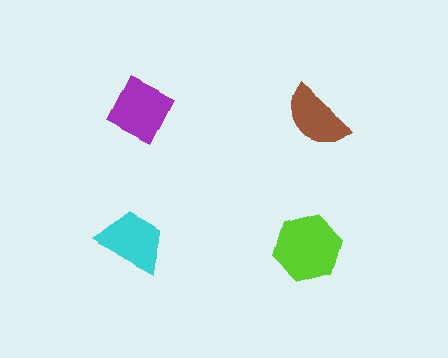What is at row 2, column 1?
A cyan trapezoid.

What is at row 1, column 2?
A brown semicircle.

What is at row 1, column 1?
A purple diamond.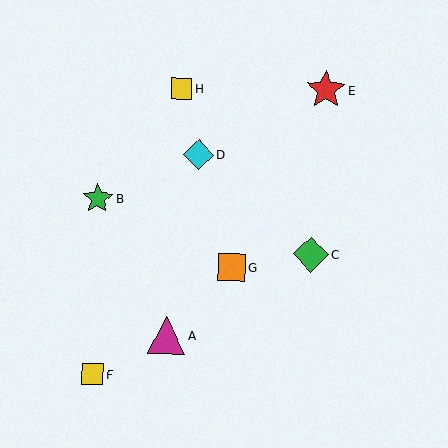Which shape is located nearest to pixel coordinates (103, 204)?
The green star (labeled B) at (98, 199) is nearest to that location.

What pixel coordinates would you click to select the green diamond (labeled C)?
Click at (311, 254) to select the green diamond C.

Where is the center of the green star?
The center of the green star is at (98, 199).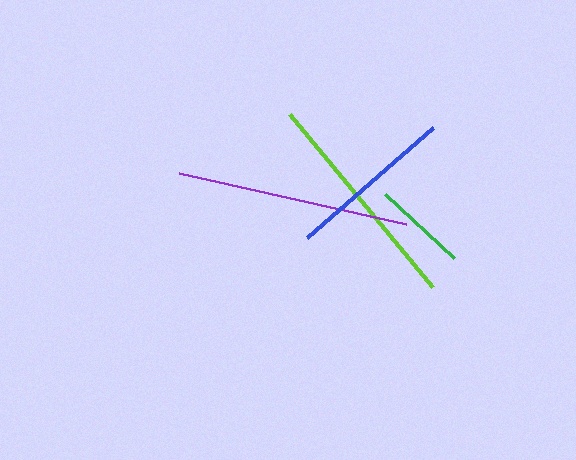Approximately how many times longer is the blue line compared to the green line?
The blue line is approximately 1.8 times the length of the green line.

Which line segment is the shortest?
The green line is the shortest at approximately 94 pixels.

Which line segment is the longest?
The purple line is the longest at approximately 233 pixels.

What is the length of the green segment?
The green segment is approximately 94 pixels long.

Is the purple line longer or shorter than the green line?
The purple line is longer than the green line.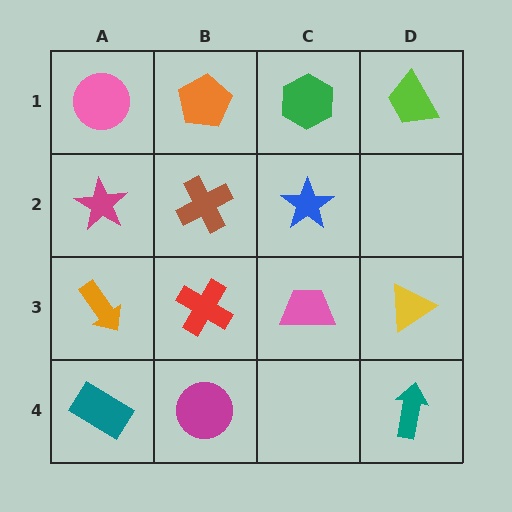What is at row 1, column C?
A green hexagon.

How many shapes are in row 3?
4 shapes.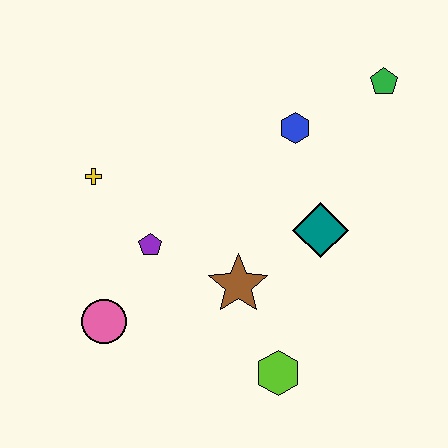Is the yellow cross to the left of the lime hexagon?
Yes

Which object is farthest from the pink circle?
The green pentagon is farthest from the pink circle.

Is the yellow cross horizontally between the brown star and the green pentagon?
No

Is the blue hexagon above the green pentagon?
No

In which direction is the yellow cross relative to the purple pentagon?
The yellow cross is above the purple pentagon.